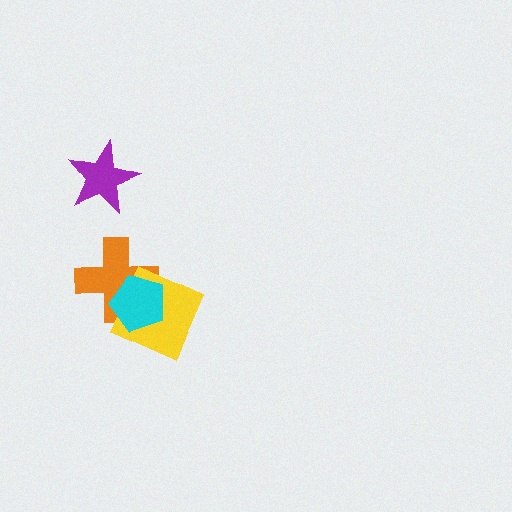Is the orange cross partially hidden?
Yes, it is partially covered by another shape.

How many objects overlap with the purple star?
0 objects overlap with the purple star.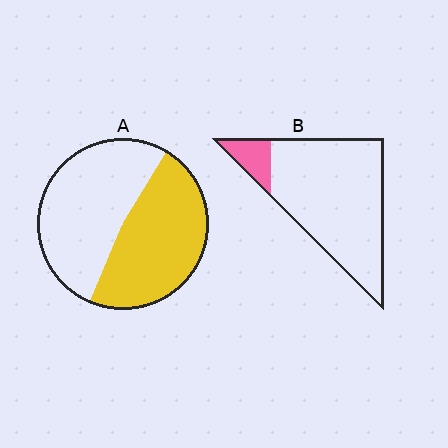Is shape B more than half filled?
No.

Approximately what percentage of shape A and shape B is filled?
A is approximately 50% and B is approximately 10%.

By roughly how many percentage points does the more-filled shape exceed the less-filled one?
By roughly 35 percentage points (A over B).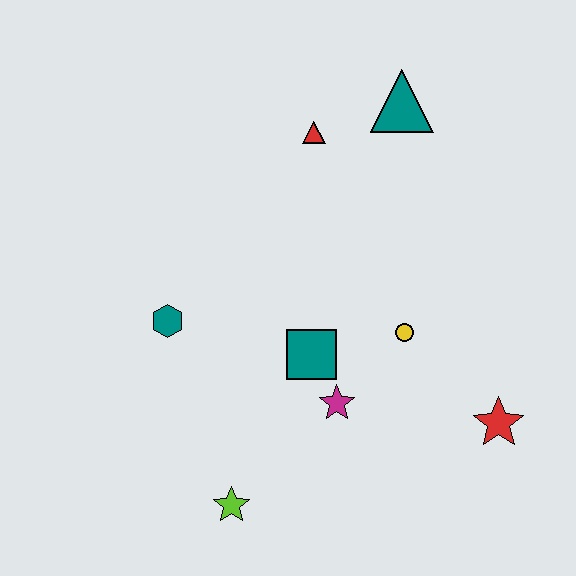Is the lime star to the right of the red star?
No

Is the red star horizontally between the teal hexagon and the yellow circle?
No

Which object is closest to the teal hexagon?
The teal square is closest to the teal hexagon.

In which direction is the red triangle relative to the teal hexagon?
The red triangle is above the teal hexagon.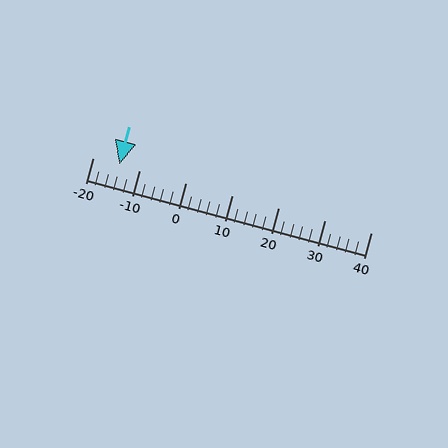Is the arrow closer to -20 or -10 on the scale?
The arrow is closer to -10.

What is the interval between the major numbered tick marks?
The major tick marks are spaced 10 units apart.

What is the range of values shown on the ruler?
The ruler shows values from -20 to 40.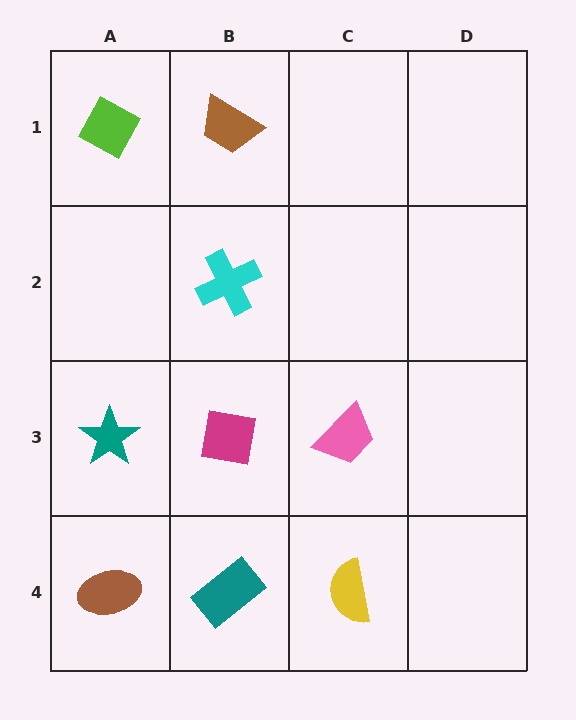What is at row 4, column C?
A yellow semicircle.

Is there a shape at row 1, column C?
No, that cell is empty.